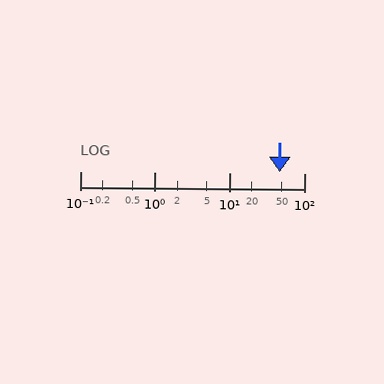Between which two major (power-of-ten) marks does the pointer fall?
The pointer is between 10 and 100.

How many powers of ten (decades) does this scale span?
The scale spans 3 decades, from 0.1 to 100.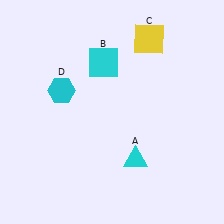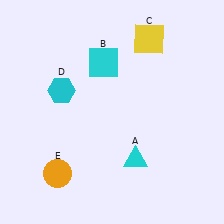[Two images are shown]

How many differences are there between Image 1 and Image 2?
There is 1 difference between the two images.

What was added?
An orange circle (E) was added in Image 2.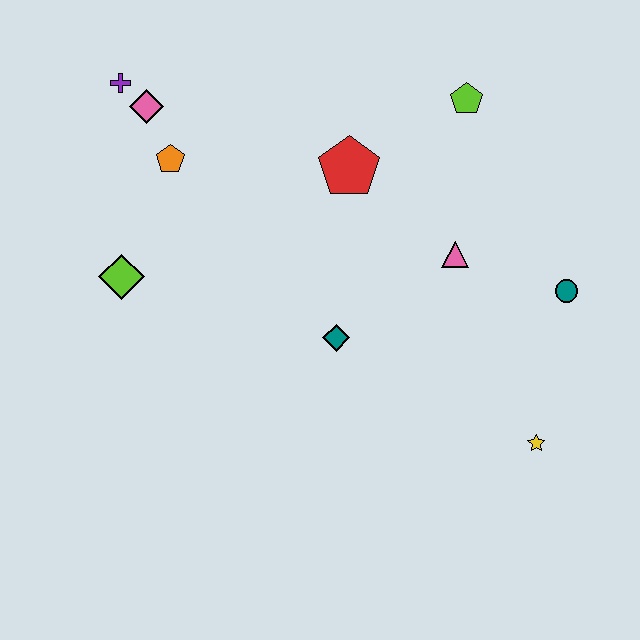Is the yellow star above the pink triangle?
No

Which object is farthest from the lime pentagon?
The lime diamond is farthest from the lime pentagon.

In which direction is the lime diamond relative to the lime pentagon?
The lime diamond is to the left of the lime pentagon.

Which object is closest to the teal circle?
The pink triangle is closest to the teal circle.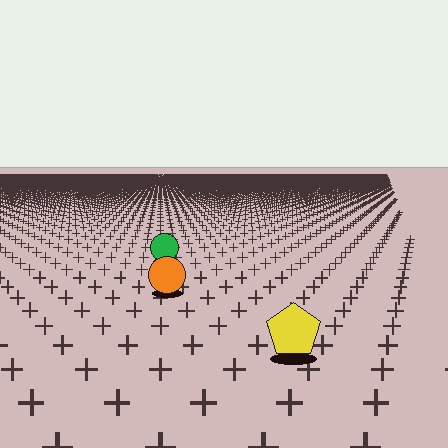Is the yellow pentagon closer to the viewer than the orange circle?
Yes. The yellow pentagon is closer — you can tell from the texture gradient: the ground texture is coarser near it.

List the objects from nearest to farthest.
From nearest to farthest: the yellow pentagon, the orange circle, the green circle.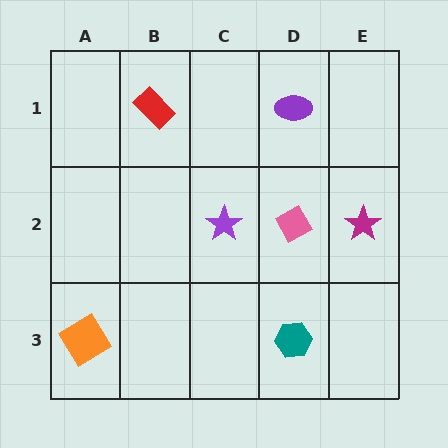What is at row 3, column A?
An orange diamond.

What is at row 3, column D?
A teal hexagon.